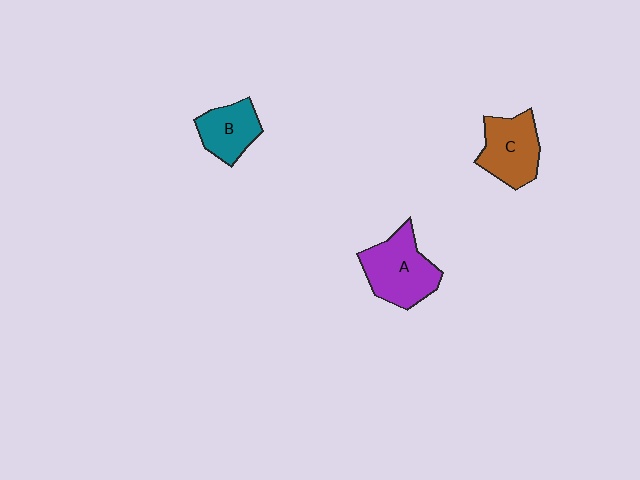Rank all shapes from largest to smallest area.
From largest to smallest: A (purple), C (brown), B (teal).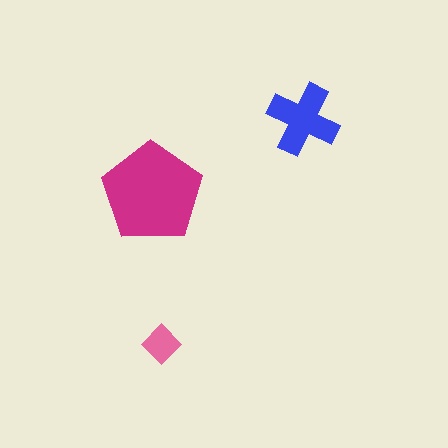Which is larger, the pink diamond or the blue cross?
The blue cross.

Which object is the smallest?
The pink diamond.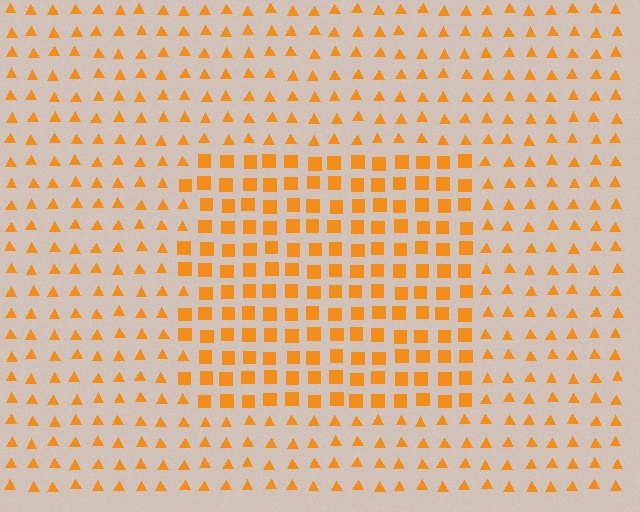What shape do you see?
I see a rectangle.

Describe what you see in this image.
The image is filled with small orange elements arranged in a uniform grid. A rectangle-shaped region contains squares, while the surrounding area contains triangles. The boundary is defined purely by the change in element shape.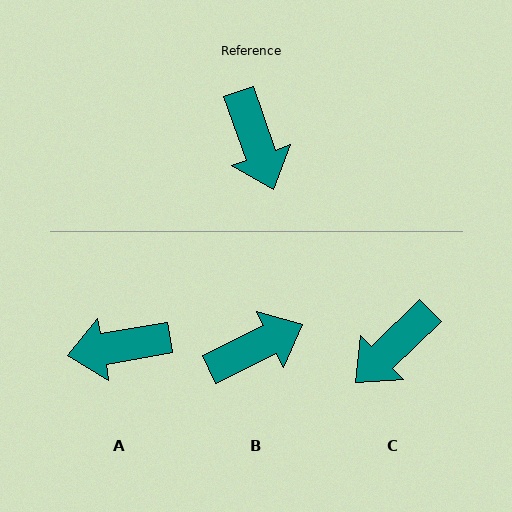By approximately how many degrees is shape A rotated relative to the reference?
Approximately 100 degrees clockwise.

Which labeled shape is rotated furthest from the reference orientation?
A, about 100 degrees away.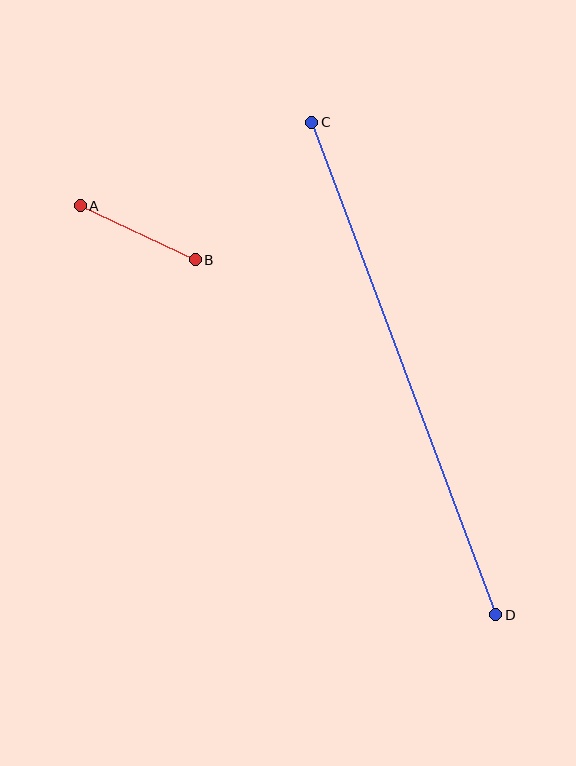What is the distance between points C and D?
The distance is approximately 526 pixels.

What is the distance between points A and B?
The distance is approximately 127 pixels.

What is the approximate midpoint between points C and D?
The midpoint is at approximately (404, 369) pixels.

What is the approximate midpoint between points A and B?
The midpoint is at approximately (138, 233) pixels.